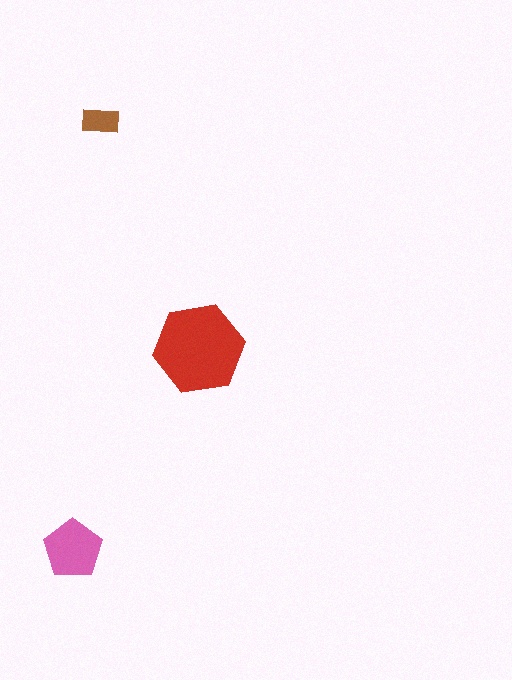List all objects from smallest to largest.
The brown rectangle, the pink pentagon, the red hexagon.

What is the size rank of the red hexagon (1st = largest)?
1st.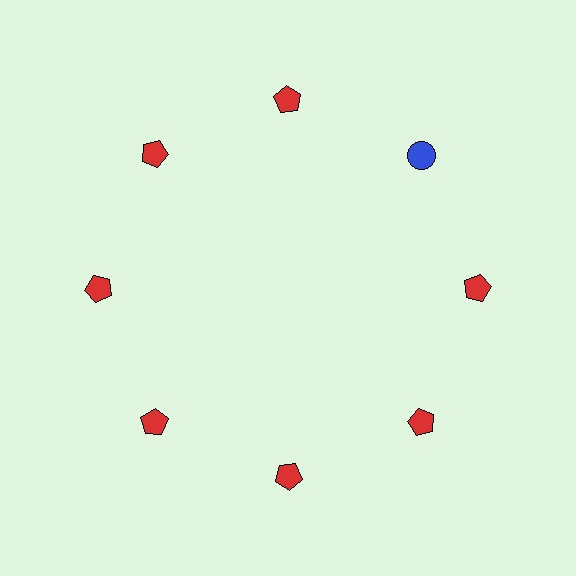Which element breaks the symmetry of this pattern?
The blue circle at roughly the 2 o'clock position breaks the symmetry. All other shapes are red pentagons.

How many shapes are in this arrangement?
There are 8 shapes arranged in a ring pattern.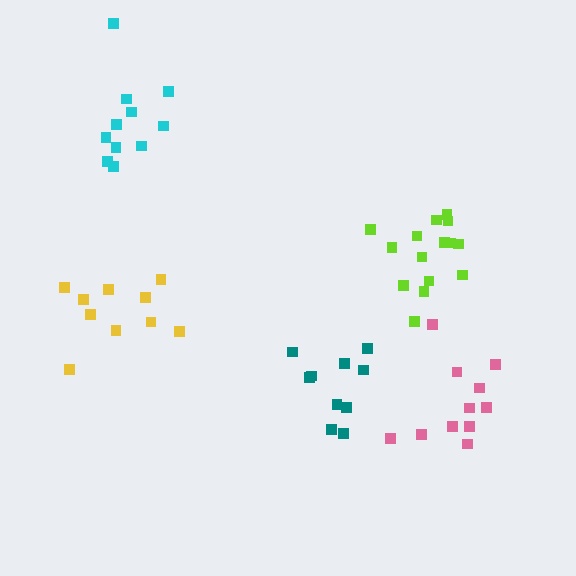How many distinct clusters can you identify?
There are 5 distinct clusters.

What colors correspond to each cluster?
The clusters are colored: yellow, lime, cyan, teal, pink.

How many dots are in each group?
Group 1: 10 dots, Group 2: 15 dots, Group 3: 11 dots, Group 4: 10 dots, Group 5: 11 dots (57 total).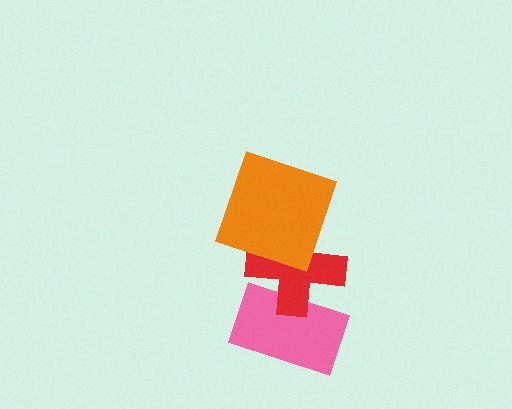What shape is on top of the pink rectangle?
The red cross is on top of the pink rectangle.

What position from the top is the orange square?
The orange square is 1st from the top.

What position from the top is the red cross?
The red cross is 2nd from the top.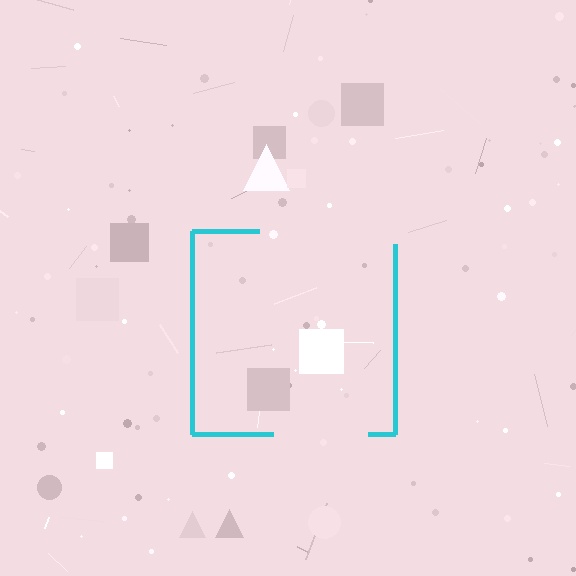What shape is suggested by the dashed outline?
The dashed outline suggests a square.